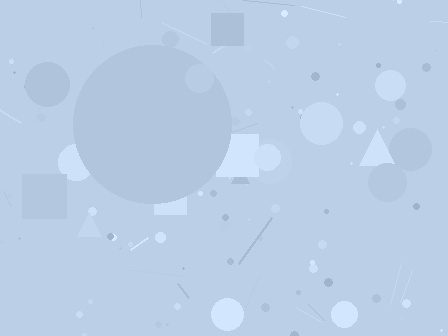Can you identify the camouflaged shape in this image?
The camouflaged shape is a circle.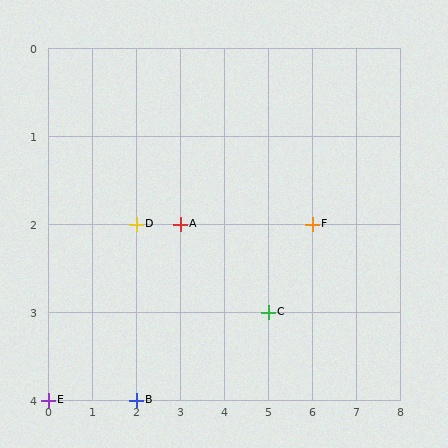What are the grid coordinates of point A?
Point A is at grid coordinates (3, 2).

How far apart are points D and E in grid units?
Points D and E are 2 columns and 2 rows apart (about 2.8 grid units diagonally).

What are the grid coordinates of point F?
Point F is at grid coordinates (6, 2).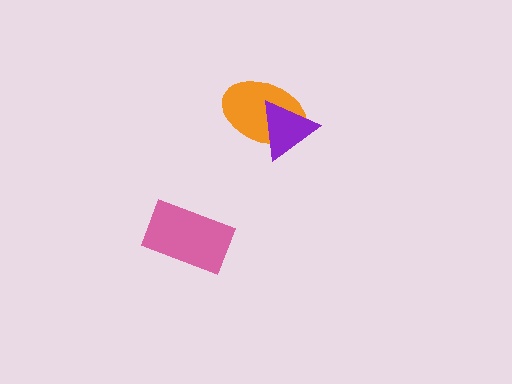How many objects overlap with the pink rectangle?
0 objects overlap with the pink rectangle.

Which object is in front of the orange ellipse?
The purple triangle is in front of the orange ellipse.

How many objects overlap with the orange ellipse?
1 object overlaps with the orange ellipse.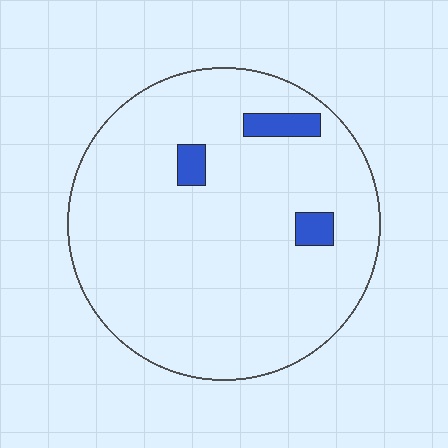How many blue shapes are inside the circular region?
3.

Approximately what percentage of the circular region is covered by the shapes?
Approximately 5%.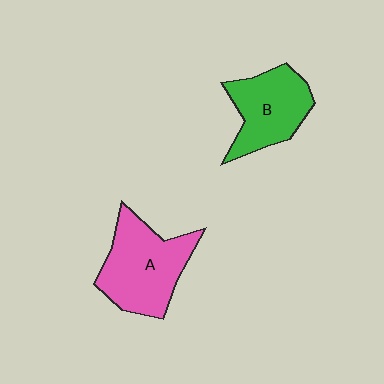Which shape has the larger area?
Shape A (pink).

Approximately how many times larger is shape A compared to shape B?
Approximately 1.2 times.